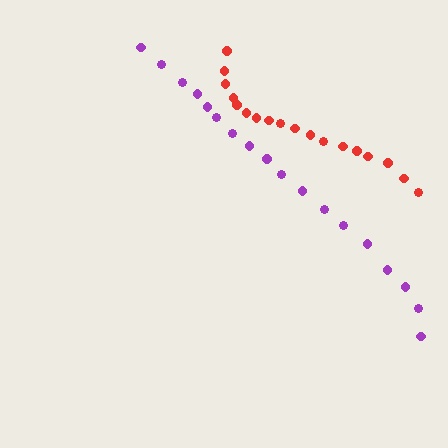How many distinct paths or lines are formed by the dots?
There are 2 distinct paths.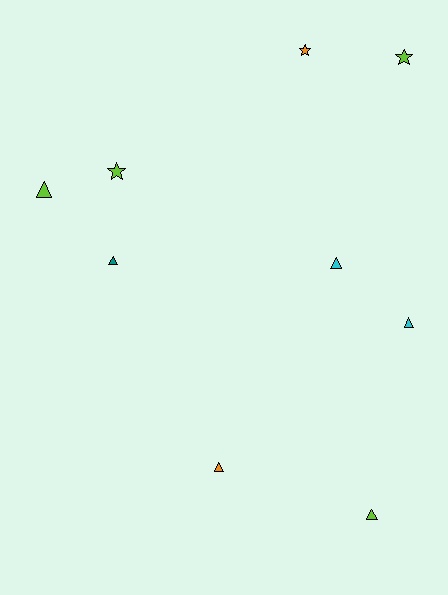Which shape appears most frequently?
Triangle, with 6 objects.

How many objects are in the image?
There are 9 objects.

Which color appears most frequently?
Lime, with 4 objects.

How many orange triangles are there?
There is 1 orange triangle.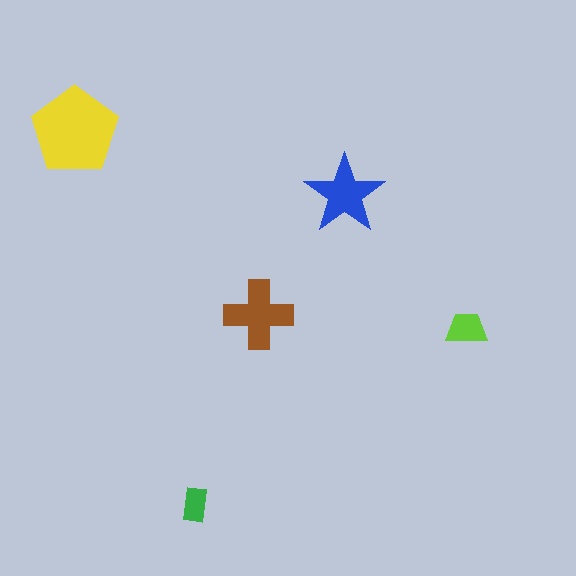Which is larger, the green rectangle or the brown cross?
The brown cross.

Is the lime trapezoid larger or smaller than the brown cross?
Smaller.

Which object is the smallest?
The green rectangle.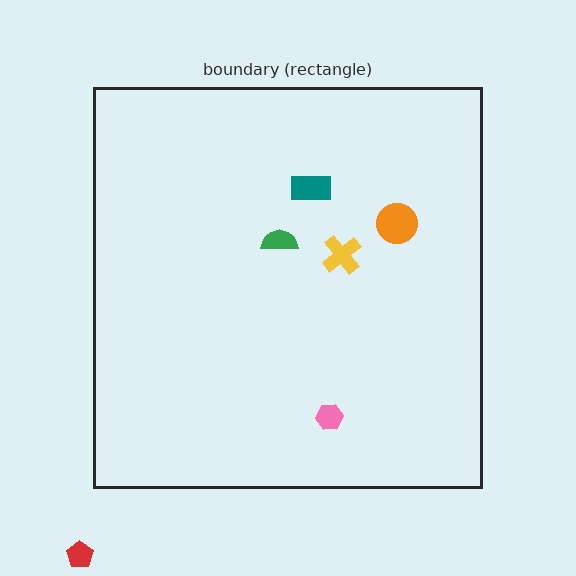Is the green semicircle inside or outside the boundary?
Inside.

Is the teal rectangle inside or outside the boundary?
Inside.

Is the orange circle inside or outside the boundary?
Inside.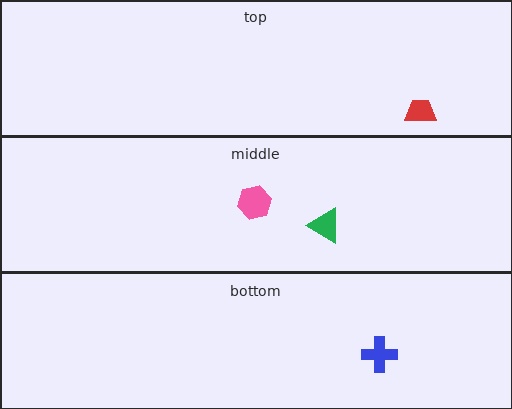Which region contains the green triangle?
The middle region.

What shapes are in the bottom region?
The blue cross.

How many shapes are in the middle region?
2.